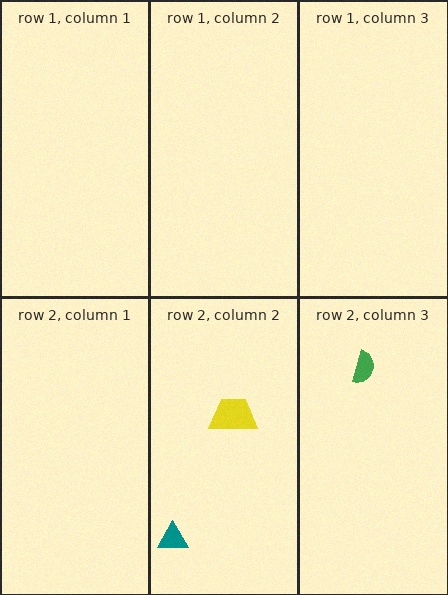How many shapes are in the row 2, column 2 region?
2.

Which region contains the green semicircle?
The row 2, column 3 region.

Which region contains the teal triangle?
The row 2, column 2 region.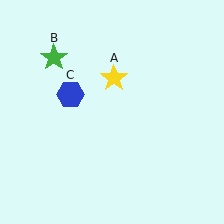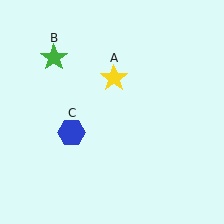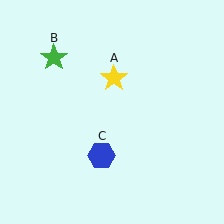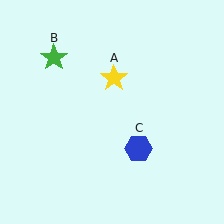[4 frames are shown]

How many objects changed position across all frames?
1 object changed position: blue hexagon (object C).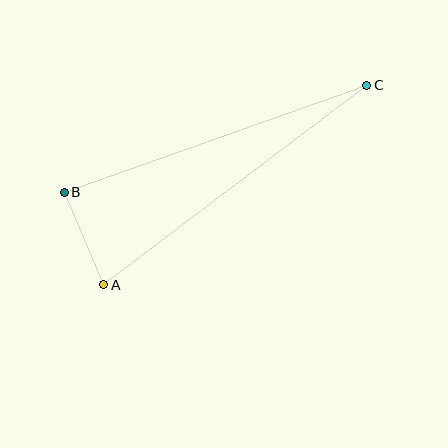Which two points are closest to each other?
Points A and B are closest to each other.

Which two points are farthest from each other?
Points A and C are farthest from each other.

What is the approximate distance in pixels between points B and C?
The distance between B and C is approximately 321 pixels.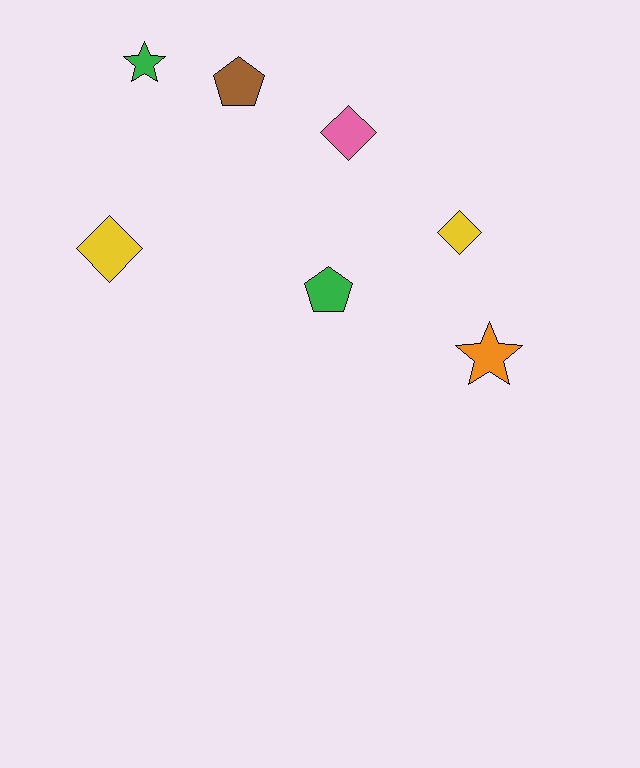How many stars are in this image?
There are 2 stars.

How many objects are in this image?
There are 7 objects.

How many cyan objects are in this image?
There are no cyan objects.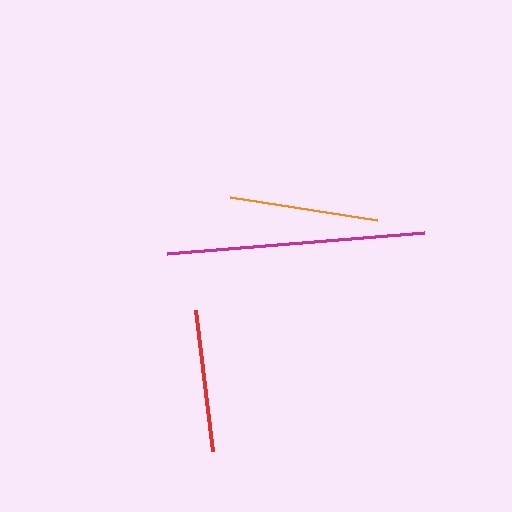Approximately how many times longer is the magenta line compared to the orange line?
The magenta line is approximately 1.7 times the length of the orange line.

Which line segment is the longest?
The magenta line is the longest at approximately 258 pixels.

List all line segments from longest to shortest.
From longest to shortest: magenta, orange, red.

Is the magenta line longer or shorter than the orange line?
The magenta line is longer than the orange line.